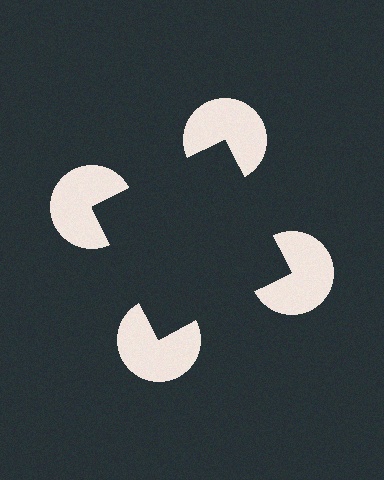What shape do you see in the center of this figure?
An illusory square — its edges are inferred from the aligned wedge cuts in the pac-man discs, not physically drawn.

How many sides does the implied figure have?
4 sides.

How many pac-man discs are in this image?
There are 4 — one at each vertex of the illusory square.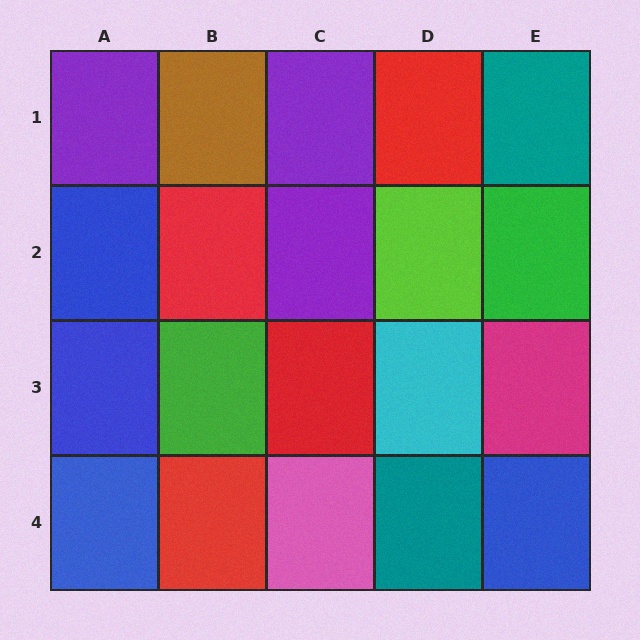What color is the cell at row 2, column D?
Lime.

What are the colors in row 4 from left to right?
Blue, red, pink, teal, blue.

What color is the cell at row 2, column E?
Green.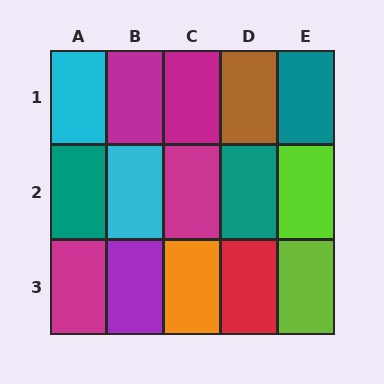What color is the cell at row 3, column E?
Lime.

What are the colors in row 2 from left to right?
Teal, cyan, magenta, teal, lime.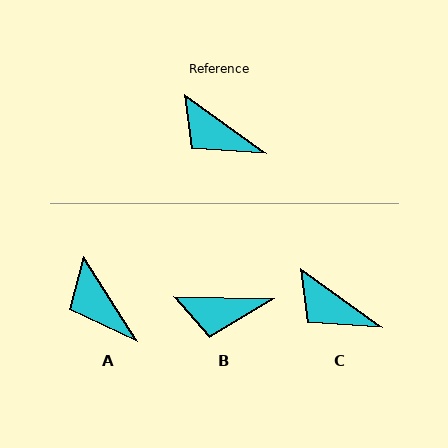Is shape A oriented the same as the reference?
No, it is off by about 22 degrees.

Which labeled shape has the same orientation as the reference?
C.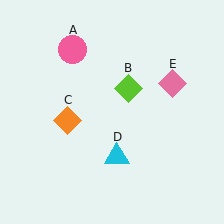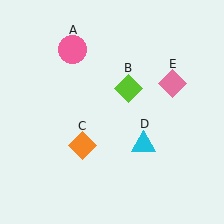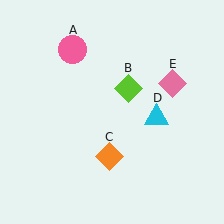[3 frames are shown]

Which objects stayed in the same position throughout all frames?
Pink circle (object A) and lime diamond (object B) and pink diamond (object E) remained stationary.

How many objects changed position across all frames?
2 objects changed position: orange diamond (object C), cyan triangle (object D).